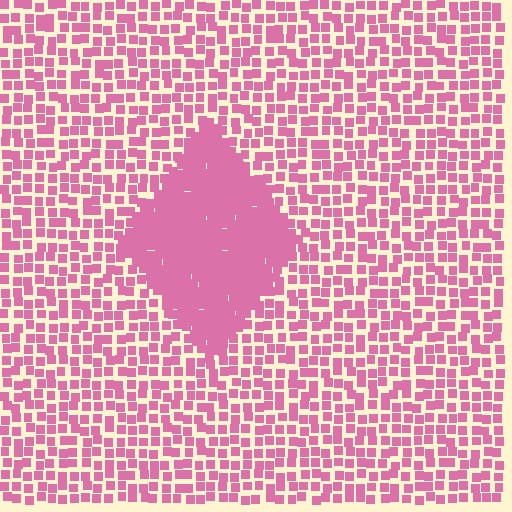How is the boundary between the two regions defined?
The boundary is defined by a change in element density (approximately 2.4x ratio). All elements are the same color, size, and shape.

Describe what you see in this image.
The image contains small pink elements arranged at two different densities. A diamond-shaped region is visible where the elements are more densely packed than the surrounding area.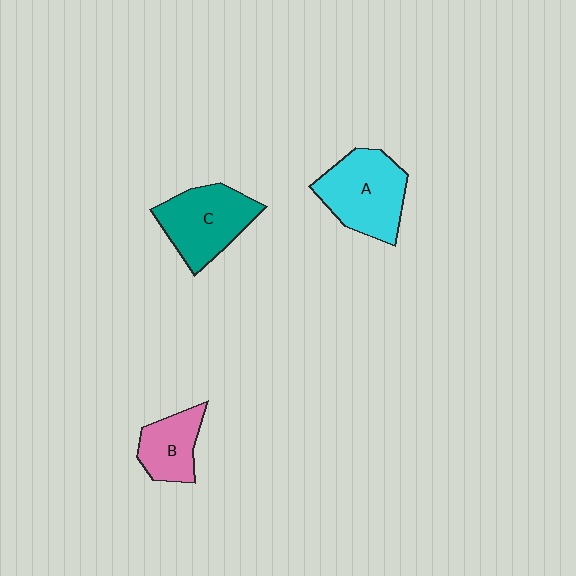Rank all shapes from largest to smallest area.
From largest to smallest: A (cyan), C (teal), B (pink).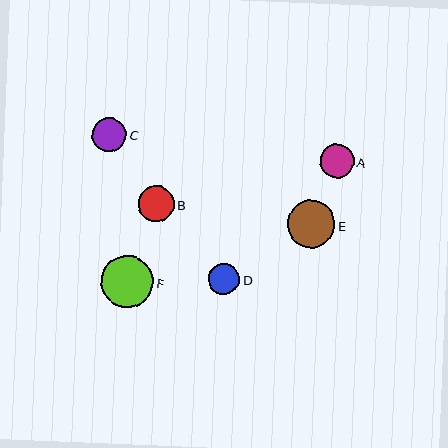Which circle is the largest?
Circle F is the largest with a size of approximately 52 pixels.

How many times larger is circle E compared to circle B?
Circle E is approximately 1.3 times the size of circle B.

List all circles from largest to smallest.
From largest to smallest: F, E, B, A, C, D.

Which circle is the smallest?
Circle D is the smallest with a size of approximately 31 pixels.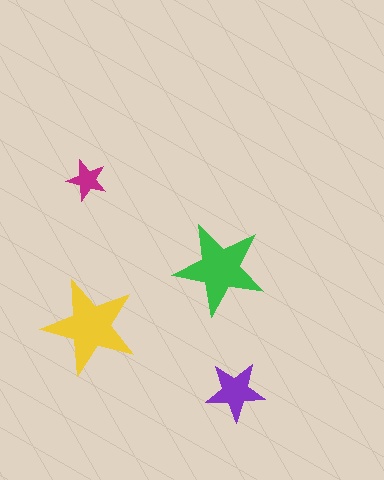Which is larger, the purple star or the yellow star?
The yellow one.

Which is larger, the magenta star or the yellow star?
The yellow one.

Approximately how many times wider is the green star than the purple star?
About 1.5 times wider.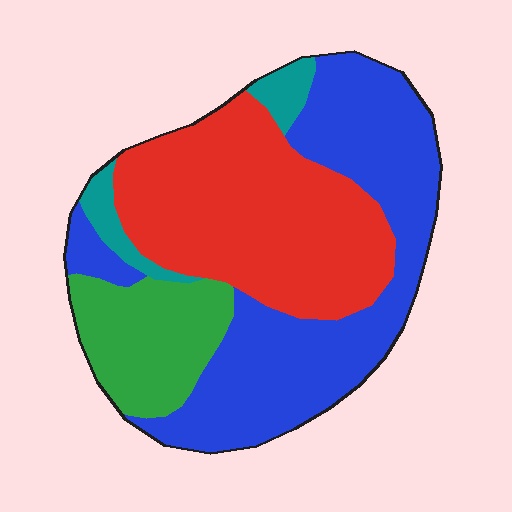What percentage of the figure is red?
Red covers around 35% of the figure.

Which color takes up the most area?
Blue, at roughly 40%.